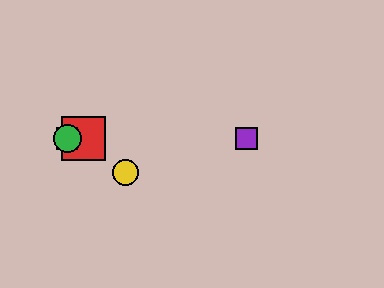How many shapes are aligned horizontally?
4 shapes (the red square, the blue square, the green circle, the purple square) are aligned horizontally.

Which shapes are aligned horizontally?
The red square, the blue square, the green circle, the purple square are aligned horizontally.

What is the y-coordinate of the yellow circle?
The yellow circle is at y≈172.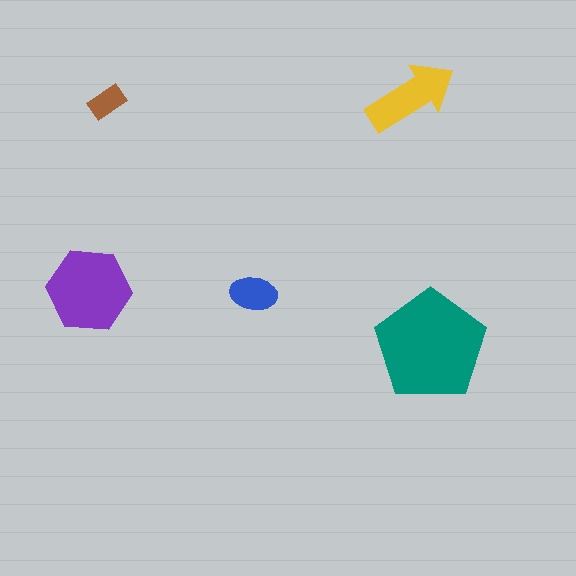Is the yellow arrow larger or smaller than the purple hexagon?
Smaller.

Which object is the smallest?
The brown rectangle.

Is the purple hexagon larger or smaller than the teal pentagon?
Smaller.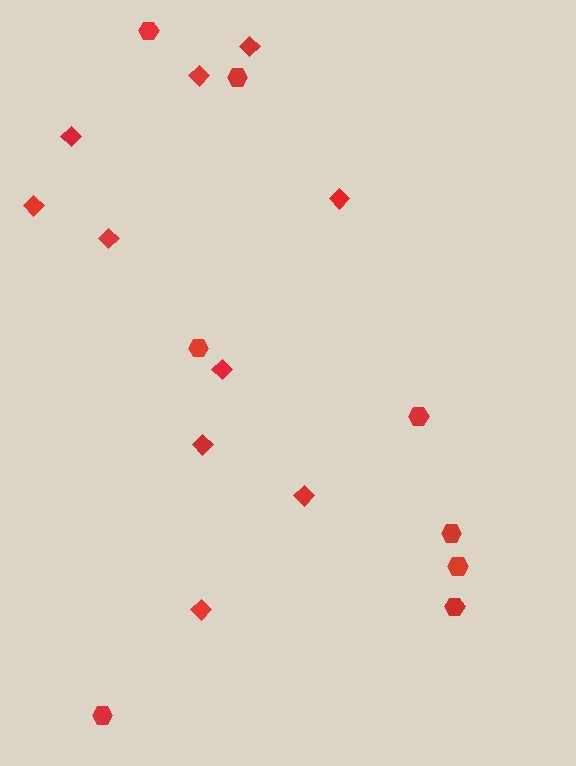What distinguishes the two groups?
There are 2 groups: one group of hexagons (8) and one group of diamonds (10).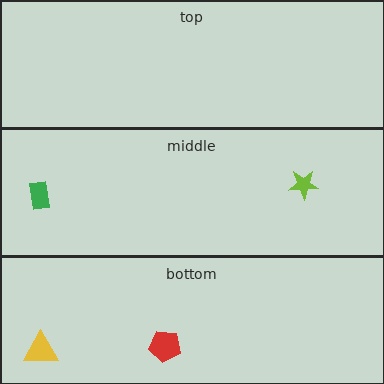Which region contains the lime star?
The middle region.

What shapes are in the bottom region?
The red pentagon, the yellow triangle.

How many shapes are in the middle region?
2.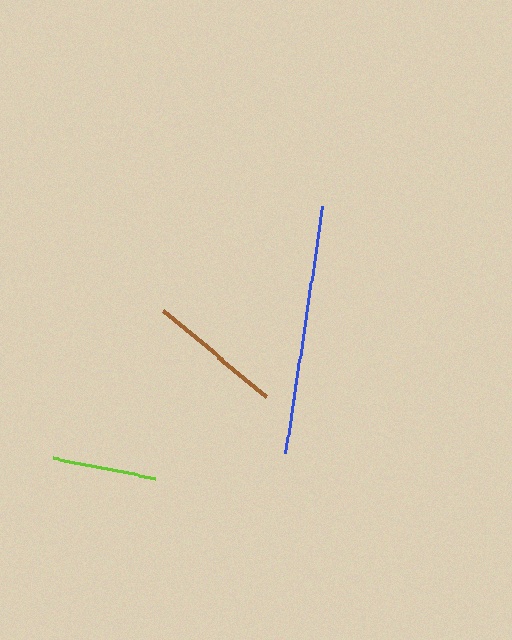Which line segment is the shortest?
The lime line is the shortest at approximately 104 pixels.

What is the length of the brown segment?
The brown segment is approximately 135 pixels long.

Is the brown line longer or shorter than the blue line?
The blue line is longer than the brown line.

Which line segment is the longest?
The blue line is the longest at approximately 250 pixels.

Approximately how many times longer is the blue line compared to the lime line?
The blue line is approximately 2.4 times the length of the lime line.